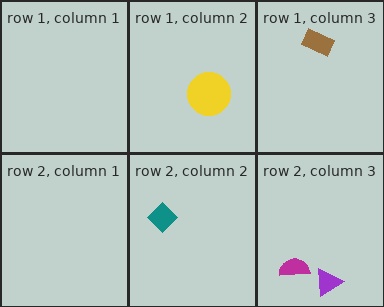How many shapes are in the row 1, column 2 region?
1.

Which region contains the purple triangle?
The row 2, column 3 region.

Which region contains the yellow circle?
The row 1, column 2 region.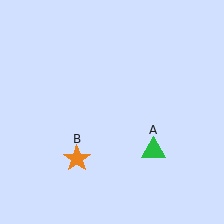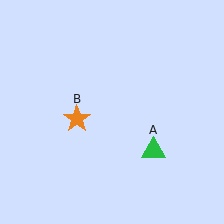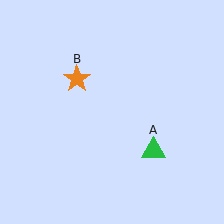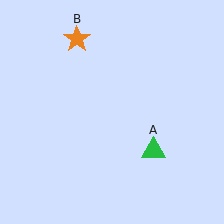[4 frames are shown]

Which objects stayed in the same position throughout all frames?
Green triangle (object A) remained stationary.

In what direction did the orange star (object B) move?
The orange star (object B) moved up.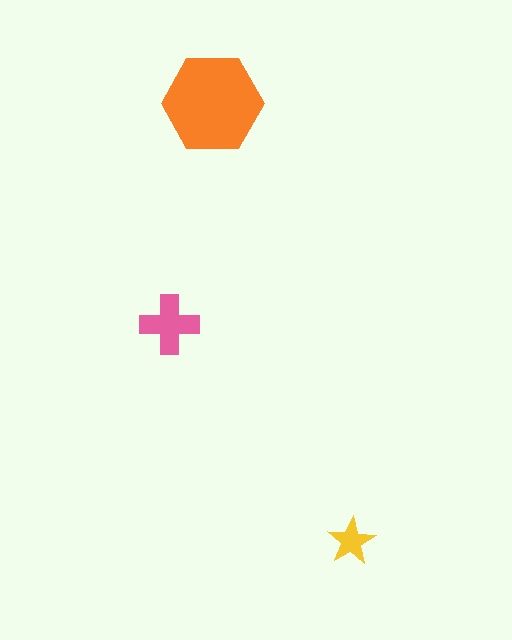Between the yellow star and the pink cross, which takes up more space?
The pink cross.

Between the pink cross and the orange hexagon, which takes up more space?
The orange hexagon.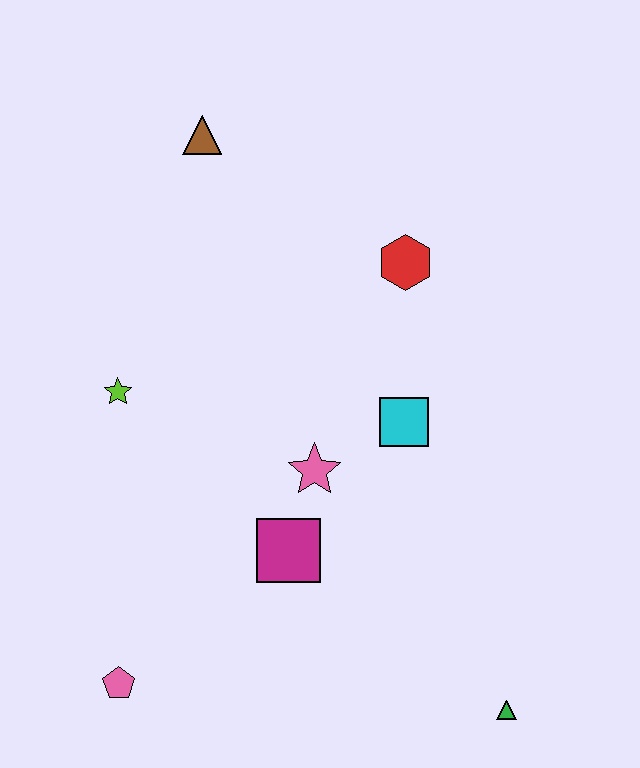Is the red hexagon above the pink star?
Yes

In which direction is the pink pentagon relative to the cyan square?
The pink pentagon is to the left of the cyan square.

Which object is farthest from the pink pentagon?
The brown triangle is farthest from the pink pentagon.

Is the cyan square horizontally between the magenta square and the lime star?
No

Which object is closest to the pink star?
The magenta square is closest to the pink star.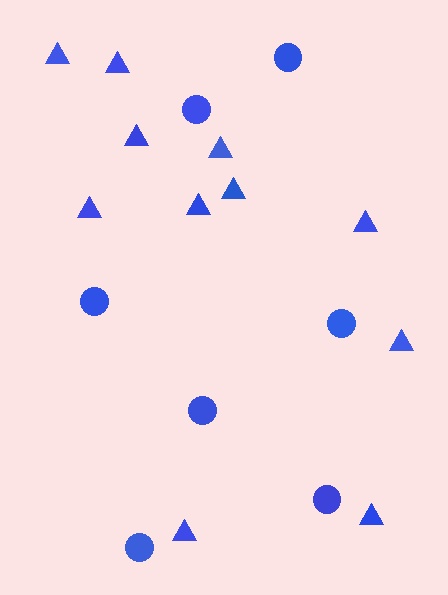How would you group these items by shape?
There are 2 groups: one group of circles (7) and one group of triangles (11).